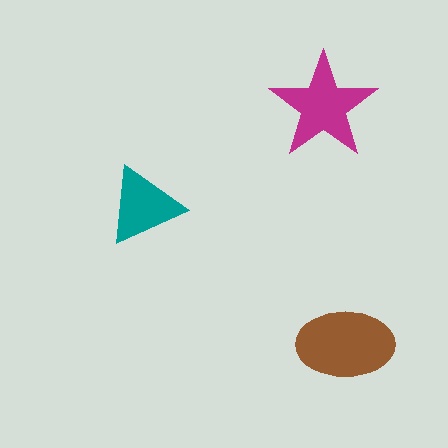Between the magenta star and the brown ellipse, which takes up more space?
The brown ellipse.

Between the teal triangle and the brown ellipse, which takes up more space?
The brown ellipse.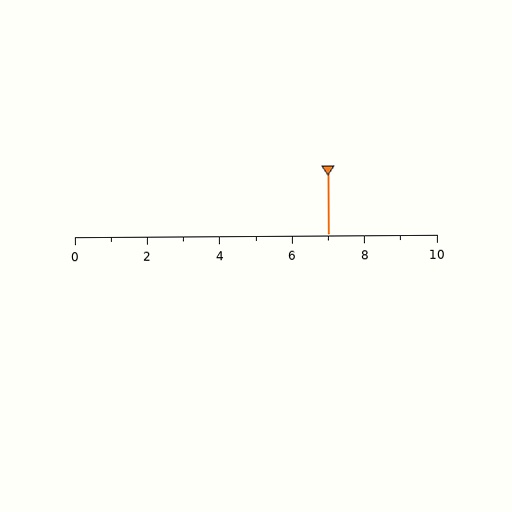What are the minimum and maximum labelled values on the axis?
The axis runs from 0 to 10.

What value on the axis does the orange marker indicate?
The marker indicates approximately 7.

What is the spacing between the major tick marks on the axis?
The major ticks are spaced 2 apart.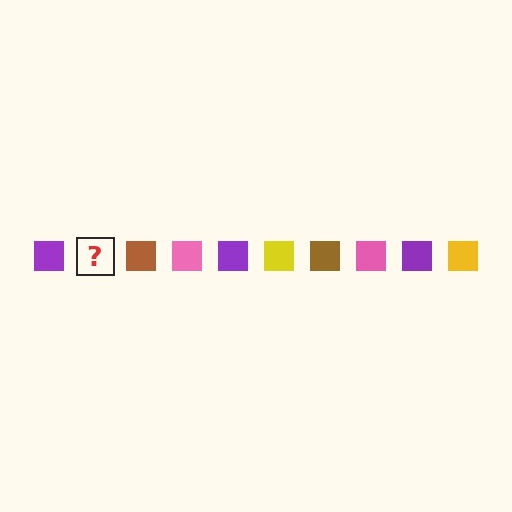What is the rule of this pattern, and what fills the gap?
The rule is that the pattern cycles through purple, yellow, brown, pink squares. The gap should be filled with a yellow square.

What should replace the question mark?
The question mark should be replaced with a yellow square.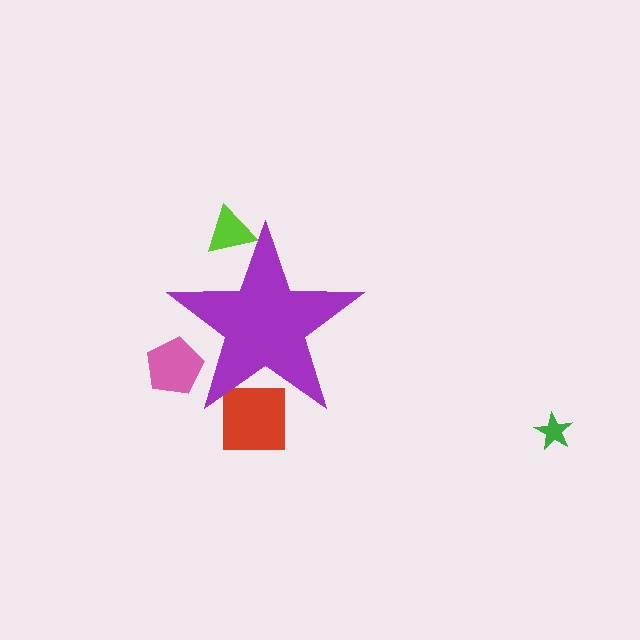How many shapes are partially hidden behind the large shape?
3 shapes are partially hidden.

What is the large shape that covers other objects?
A purple star.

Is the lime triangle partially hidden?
Yes, the lime triangle is partially hidden behind the purple star.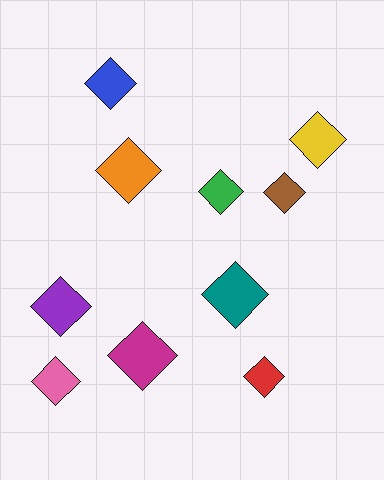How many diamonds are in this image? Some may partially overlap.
There are 10 diamonds.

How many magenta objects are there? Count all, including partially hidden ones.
There is 1 magenta object.